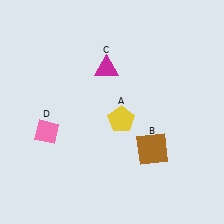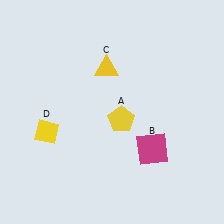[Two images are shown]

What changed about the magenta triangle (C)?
In Image 1, C is magenta. In Image 2, it changed to yellow.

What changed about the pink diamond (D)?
In Image 1, D is pink. In Image 2, it changed to yellow.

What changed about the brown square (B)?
In Image 1, B is brown. In Image 2, it changed to magenta.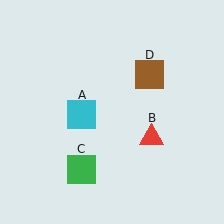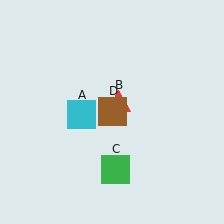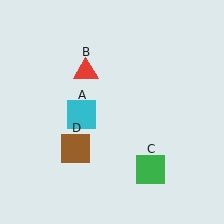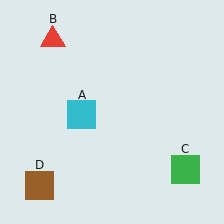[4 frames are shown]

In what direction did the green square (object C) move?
The green square (object C) moved right.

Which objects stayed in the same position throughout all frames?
Cyan square (object A) remained stationary.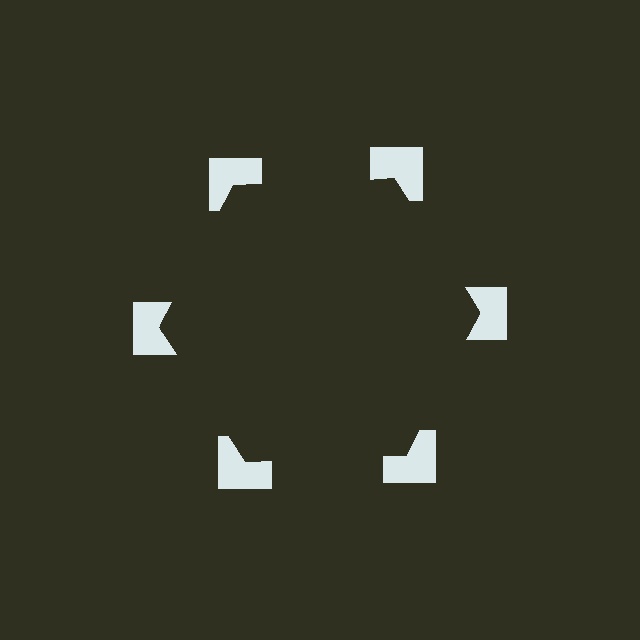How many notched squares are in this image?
There are 6 — one at each vertex of the illusory hexagon.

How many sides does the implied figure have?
6 sides.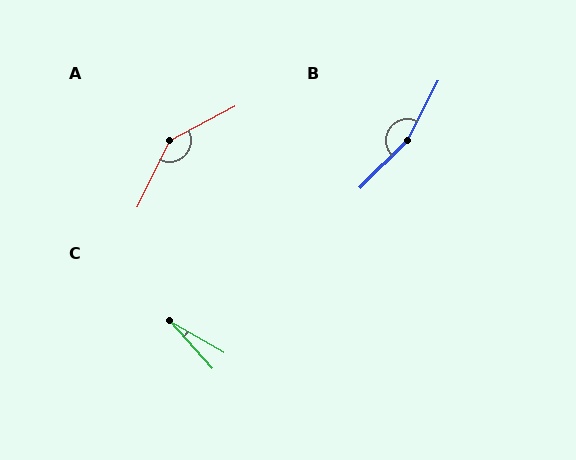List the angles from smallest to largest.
C (18°), A (144°), B (163°).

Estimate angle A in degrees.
Approximately 144 degrees.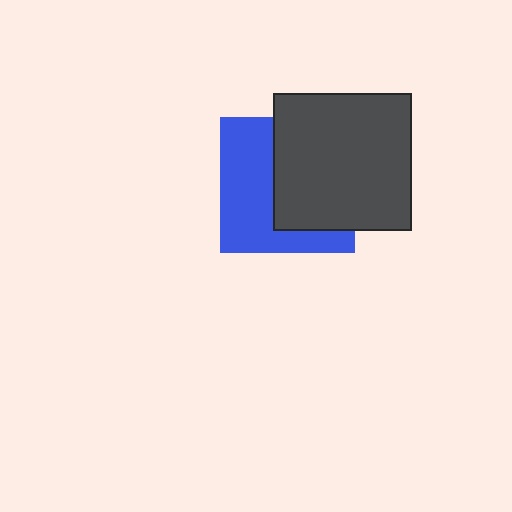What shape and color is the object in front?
The object in front is a dark gray square.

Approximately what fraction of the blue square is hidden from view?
Roughly 51% of the blue square is hidden behind the dark gray square.